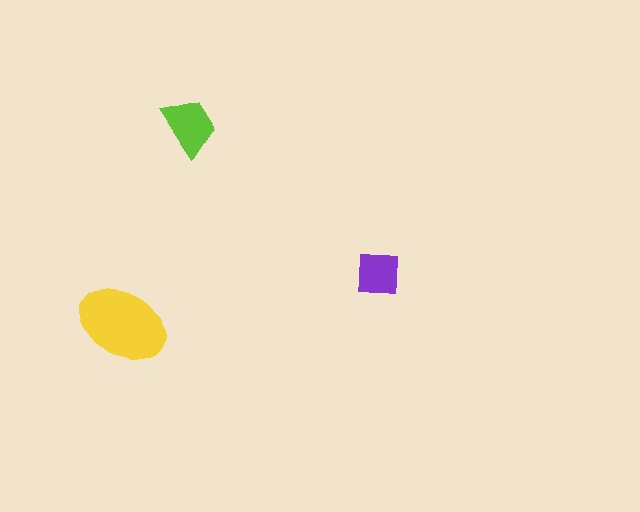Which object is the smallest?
The purple square.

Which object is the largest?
The yellow ellipse.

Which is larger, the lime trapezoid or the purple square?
The lime trapezoid.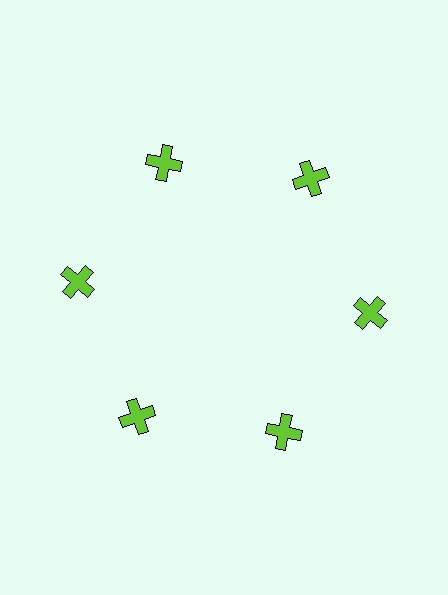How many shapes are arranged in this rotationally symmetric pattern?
There are 6 shapes, arranged in 6 groups of 1.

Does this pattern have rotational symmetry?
Yes, this pattern has 6-fold rotational symmetry. It looks the same after rotating 60 degrees around the center.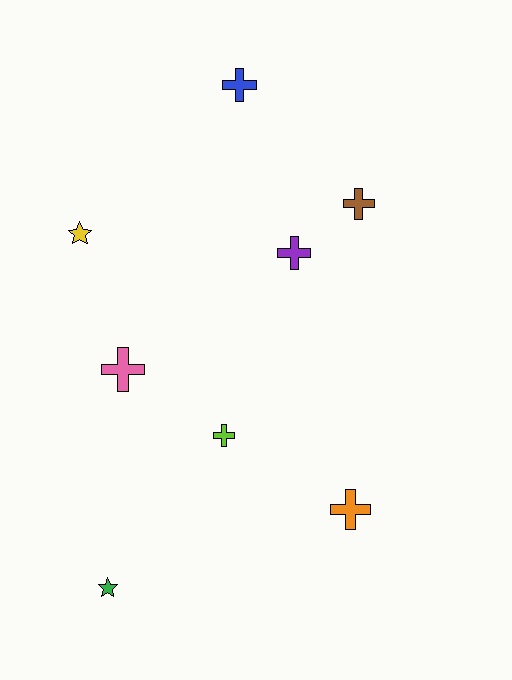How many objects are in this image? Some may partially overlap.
There are 8 objects.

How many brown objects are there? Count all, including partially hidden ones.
There is 1 brown object.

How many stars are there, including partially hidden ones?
There are 2 stars.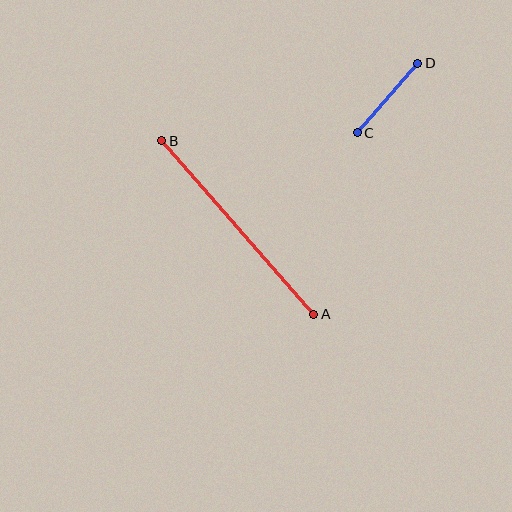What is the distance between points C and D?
The distance is approximately 92 pixels.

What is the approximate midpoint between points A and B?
The midpoint is at approximately (238, 228) pixels.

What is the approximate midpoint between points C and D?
The midpoint is at approximately (387, 98) pixels.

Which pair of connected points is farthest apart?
Points A and B are farthest apart.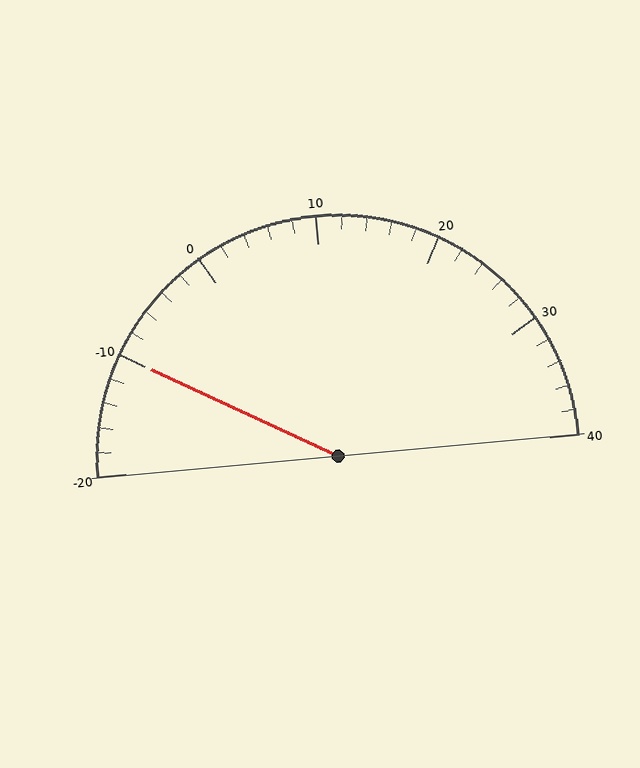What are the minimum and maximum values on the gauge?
The gauge ranges from -20 to 40.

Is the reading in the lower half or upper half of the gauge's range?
The reading is in the lower half of the range (-20 to 40).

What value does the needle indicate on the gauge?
The needle indicates approximately -10.